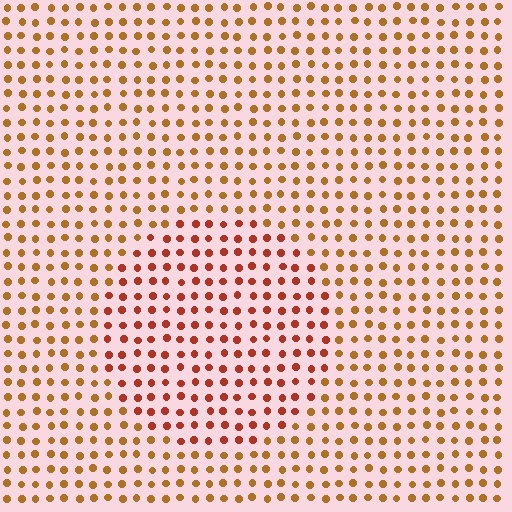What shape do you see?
I see a circle.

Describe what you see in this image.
The image is filled with small brown elements in a uniform arrangement. A circle-shaped region is visible where the elements are tinted to a slightly different hue, forming a subtle color boundary.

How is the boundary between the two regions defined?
The boundary is defined purely by a slight shift in hue (about 28 degrees). Spacing, size, and orientation are identical on both sides.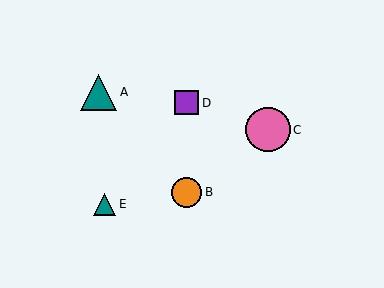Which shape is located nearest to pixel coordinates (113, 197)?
The teal triangle (labeled E) at (105, 204) is nearest to that location.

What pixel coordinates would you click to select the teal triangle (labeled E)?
Click at (105, 204) to select the teal triangle E.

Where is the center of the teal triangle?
The center of the teal triangle is at (105, 204).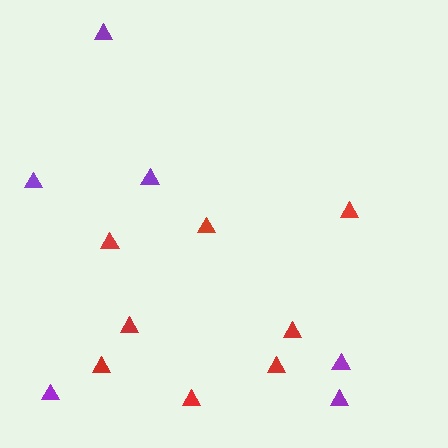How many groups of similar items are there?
There are 2 groups: one group of red triangles (8) and one group of purple triangles (6).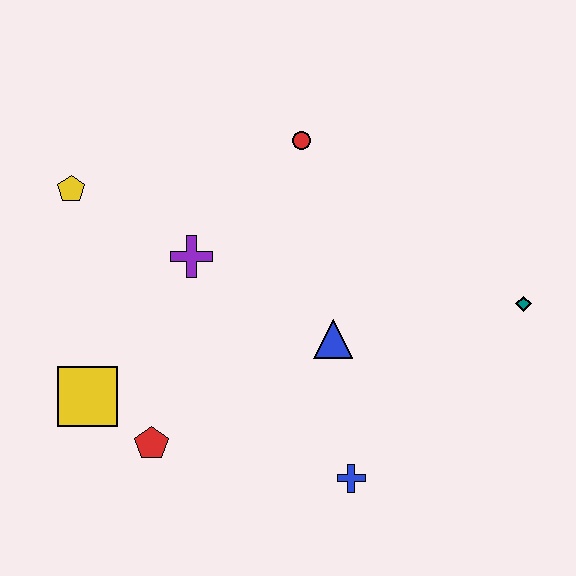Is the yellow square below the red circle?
Yes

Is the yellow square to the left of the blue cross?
Yes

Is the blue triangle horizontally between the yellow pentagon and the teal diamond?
Yes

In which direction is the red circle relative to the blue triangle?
The red circle is above the blue triangle.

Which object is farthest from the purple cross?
The teal diamond is farthest from the purple cross.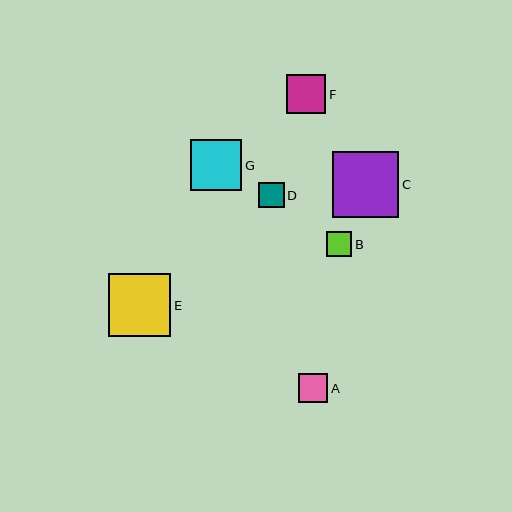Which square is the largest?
Square C is the largest with a size of approximately 67 pixels.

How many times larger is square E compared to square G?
Square E is approximately 1.2 times the size of square G.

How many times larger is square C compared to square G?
Square C is approximately 1.3 times the size of square G.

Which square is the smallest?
Square B is the smallest with a size of approximately 25 pixels.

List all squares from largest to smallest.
From largest to smallest: C, E, G, F, A, D, B.